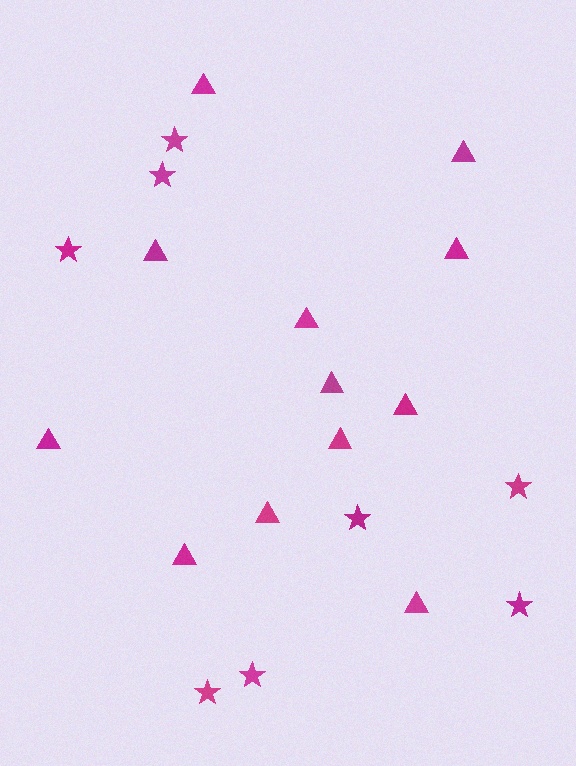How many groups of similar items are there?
There are 2 groups: one group of stars (8) and one group of triangles (12).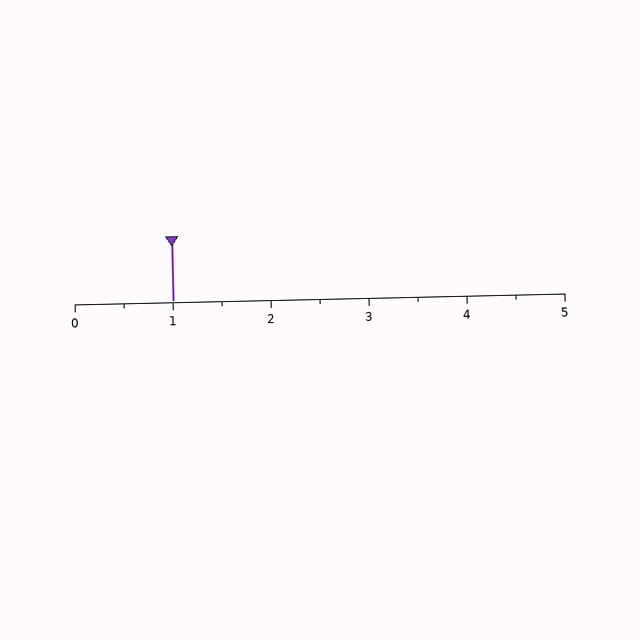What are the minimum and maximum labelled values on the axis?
The axis runs from 0 to 5.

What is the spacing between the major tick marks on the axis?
The major ticks are spaced 1 apart.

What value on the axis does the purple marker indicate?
The marker indicates approximately 1.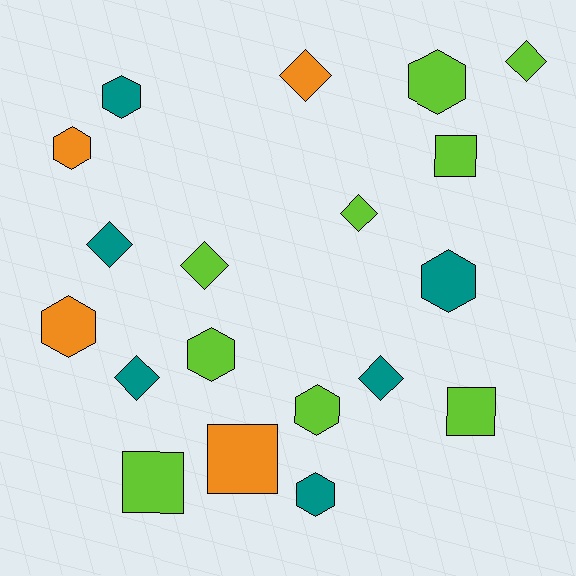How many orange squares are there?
There is 1 orange square.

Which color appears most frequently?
Lime, with 9 objects.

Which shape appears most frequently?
Hexagon, with 8 objects.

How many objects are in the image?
There are 19 objects.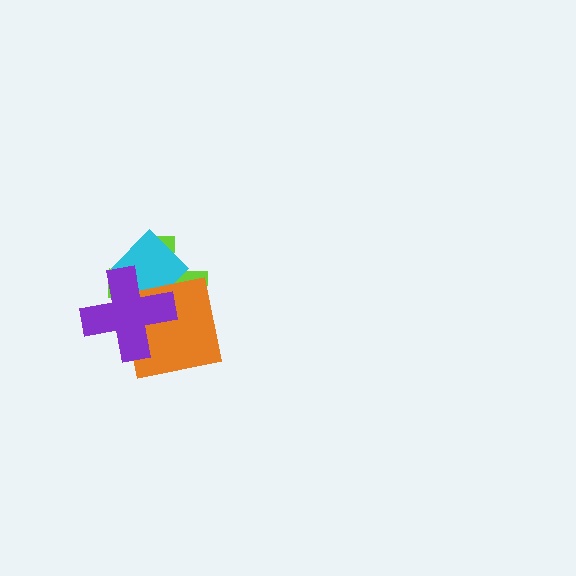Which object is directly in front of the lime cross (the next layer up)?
The cyan diamond is directly in front of the lime cross.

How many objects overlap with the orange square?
3 objects overlap with the orange square.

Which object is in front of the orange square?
The purple cross is in front of the orange square.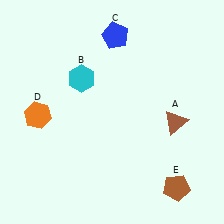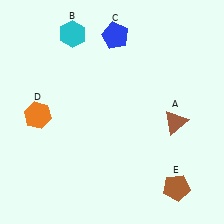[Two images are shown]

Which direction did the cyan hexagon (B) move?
The cyan hexagon (B) moved up.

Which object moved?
The cyan hexagon (B) moved up.